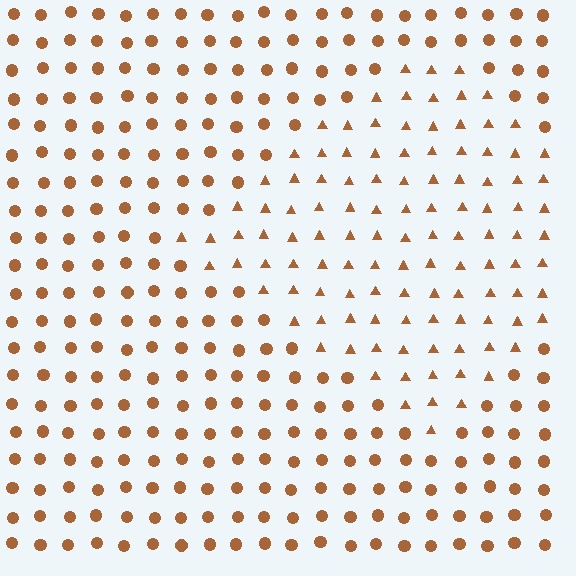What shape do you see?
I see a diamond.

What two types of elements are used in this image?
The image uses triangles inside the diamond region and circles outside it.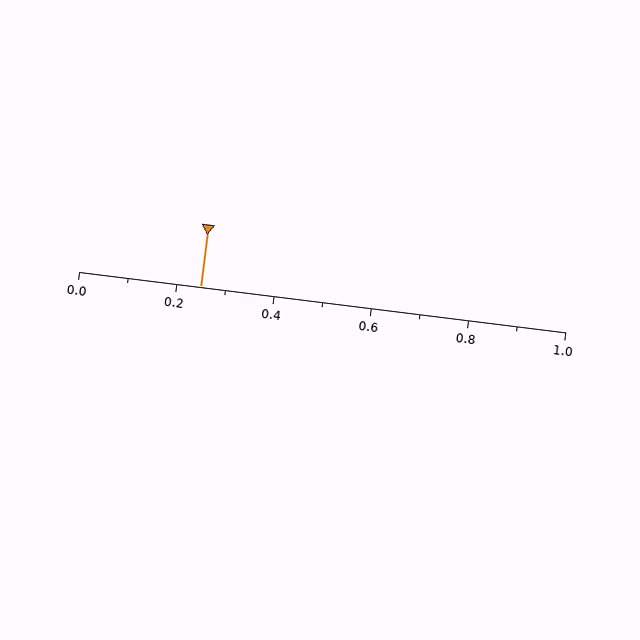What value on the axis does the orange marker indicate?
The marker indicates approximately 0.25.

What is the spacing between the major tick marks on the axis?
The major ticks are spaced 0.2 apart.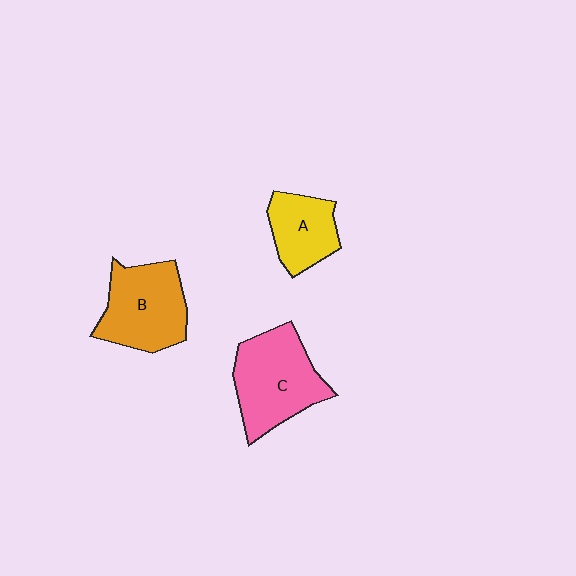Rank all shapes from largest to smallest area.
From largest to smallest: C (pink), B (orange), A (yellow).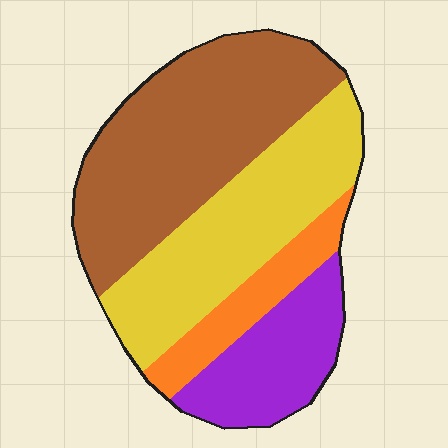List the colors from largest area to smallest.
From largest to smallest: brown, yellow, purple, orange.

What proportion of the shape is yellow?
Yellow takes up between a sixth and a third of the shape.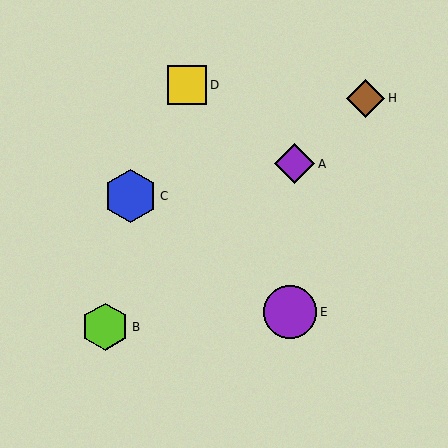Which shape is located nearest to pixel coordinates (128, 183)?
The blue hexagon (labeled C) at (131, 196) is nearest to that location.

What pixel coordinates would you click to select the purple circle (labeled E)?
Click at (290, 312) to select the purple circle E.